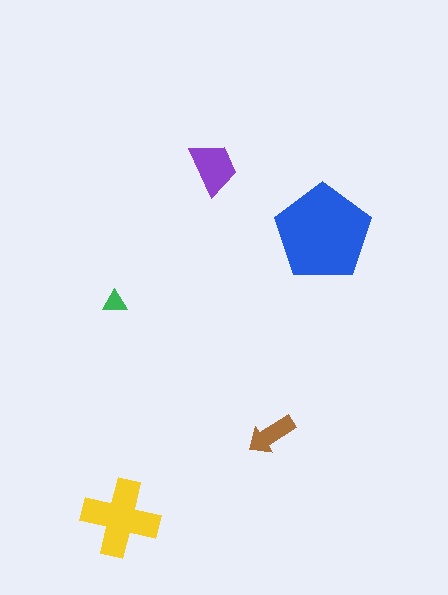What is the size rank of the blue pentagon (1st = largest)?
1st.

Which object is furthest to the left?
The green triangle is leftmost.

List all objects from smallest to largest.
The green triangle, the brown arrow, the purple trapezoid, the yellow cross, the blue pentagon.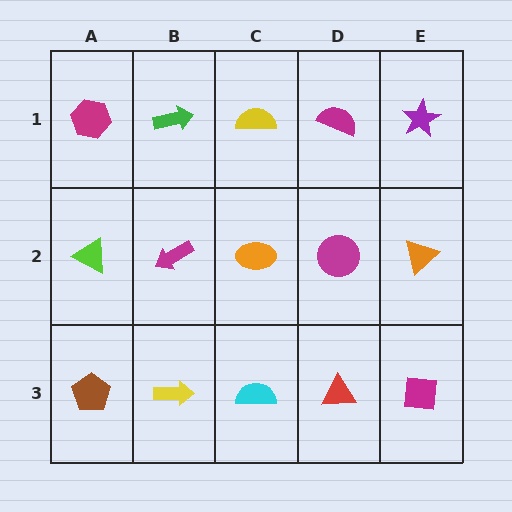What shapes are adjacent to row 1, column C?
An orange ellipse (row 2, column C), a green arrow (row 1, column B), a magenta semicircle (row 1, column D).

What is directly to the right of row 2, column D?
An orange triangle.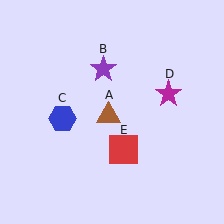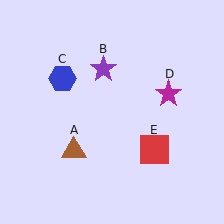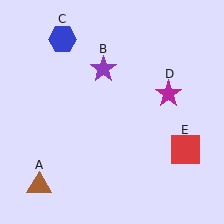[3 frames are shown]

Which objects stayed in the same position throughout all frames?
Purple star (object B) and magenta star (object D) remained stationary.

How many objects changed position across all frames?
3 objects changed position: brown triangle (object A), blue hexagon (object C), red square (object E).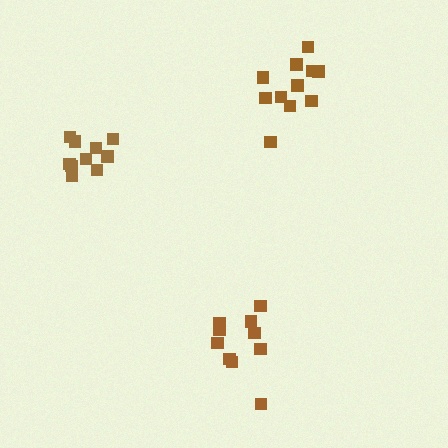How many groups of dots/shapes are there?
There are 3 groups.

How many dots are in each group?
Group 1: 10 dots, Group 2: 10 dots, Group 3: 11 dots (31 total).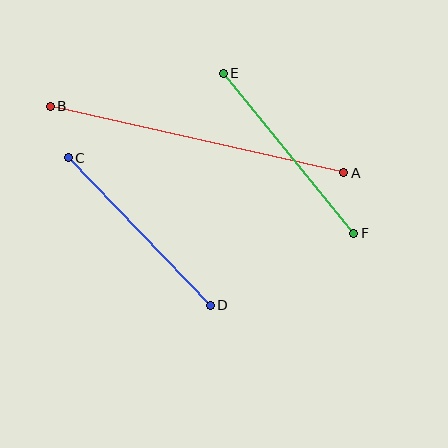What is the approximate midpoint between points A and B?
The midpoint is at approximately (197, 139) pixels.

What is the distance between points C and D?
The distance is approximately 205 pixels.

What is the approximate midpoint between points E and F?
The midpoint is at approximately (288, 153) pixels.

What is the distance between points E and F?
The distance is approximately 207 pixels.